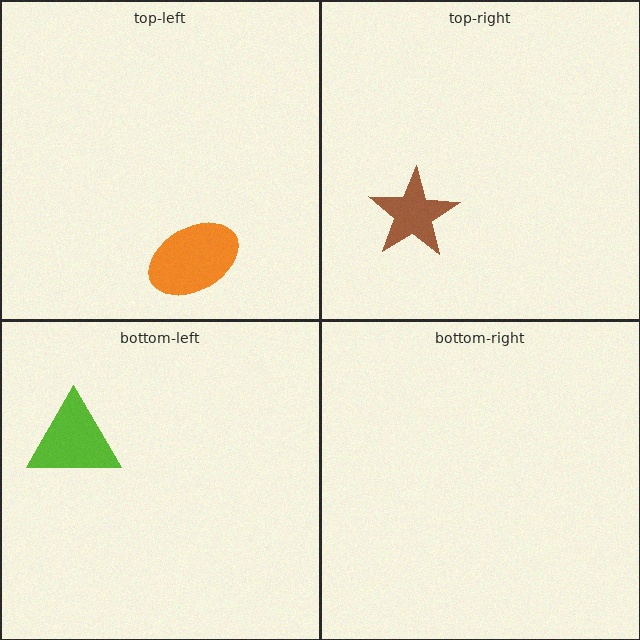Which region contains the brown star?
The top-right region.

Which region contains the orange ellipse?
The top-left region.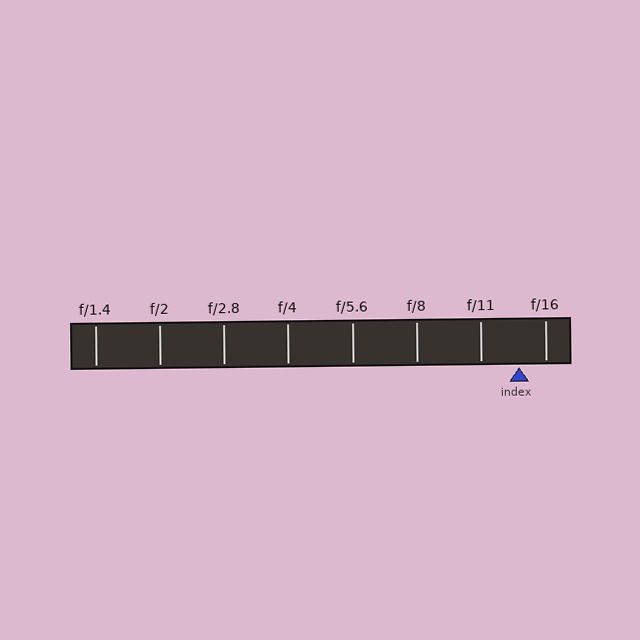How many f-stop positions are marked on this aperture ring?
There are 8 f-stop positions marked.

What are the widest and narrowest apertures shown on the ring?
The widest aperture shown is f/1.4 and the narrowest is f/16.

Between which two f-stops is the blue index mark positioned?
The index mark is between f/11 and f/16.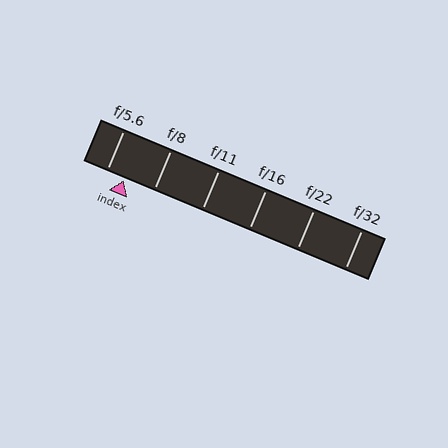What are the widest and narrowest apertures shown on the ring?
The widest aperture shown is f/5.6 and the narrowest is f/32.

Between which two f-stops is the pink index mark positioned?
The index mark is between f/5.6 and f/8.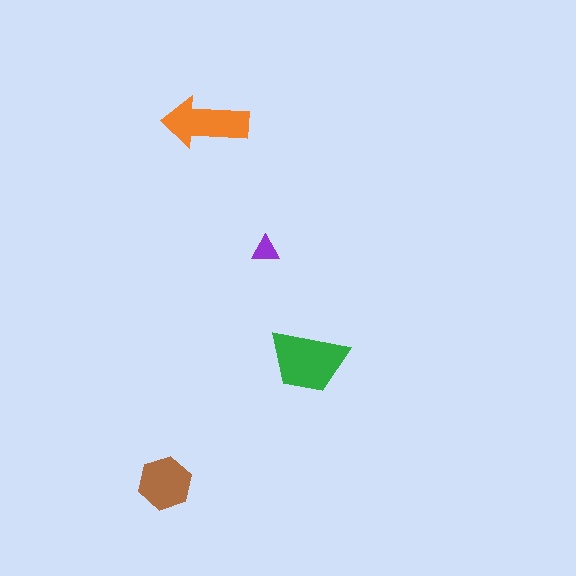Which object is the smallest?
The purple triangle.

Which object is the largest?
The green trapezoid.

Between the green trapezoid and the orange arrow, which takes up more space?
The green trapezoid.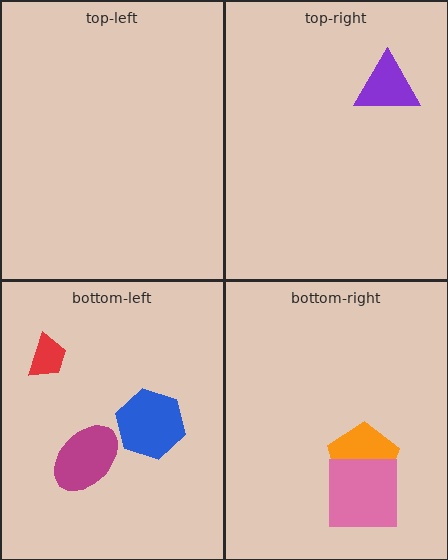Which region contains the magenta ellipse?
The bottom-left region.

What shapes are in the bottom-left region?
The blue hexagon, the magenta ellipse, the red trapezoid.